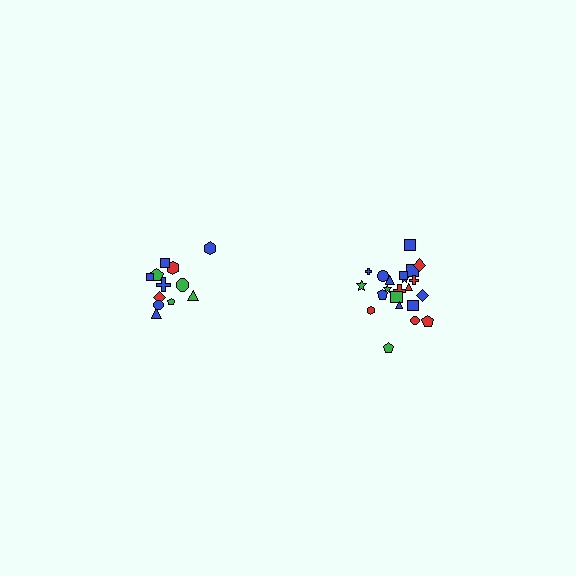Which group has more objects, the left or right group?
The right group.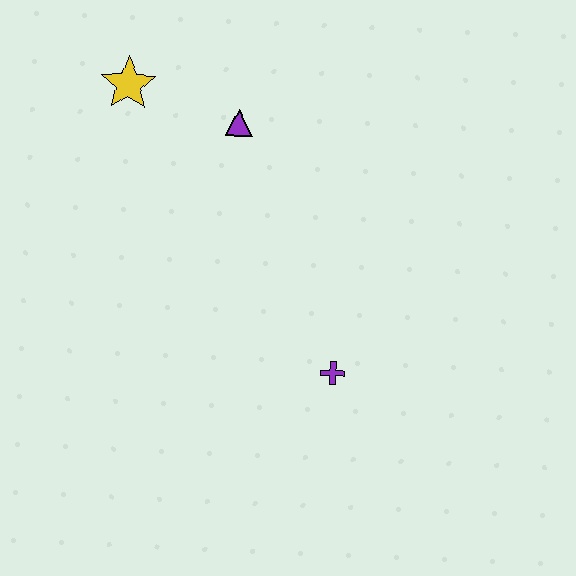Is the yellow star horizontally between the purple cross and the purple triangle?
No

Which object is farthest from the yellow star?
The purple cross is farthest from the yellow star.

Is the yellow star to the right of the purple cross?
No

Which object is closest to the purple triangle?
The yellow star is closest to the purple triangle.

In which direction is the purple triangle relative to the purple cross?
The purple triangle is above the purple cross.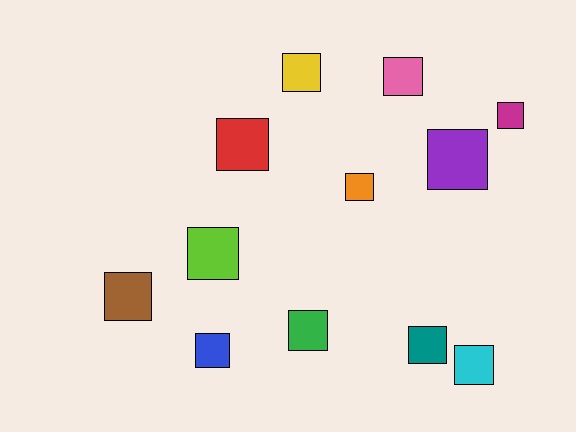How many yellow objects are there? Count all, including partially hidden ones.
There is 1 yellow object.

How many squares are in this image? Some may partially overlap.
There are 12 squares.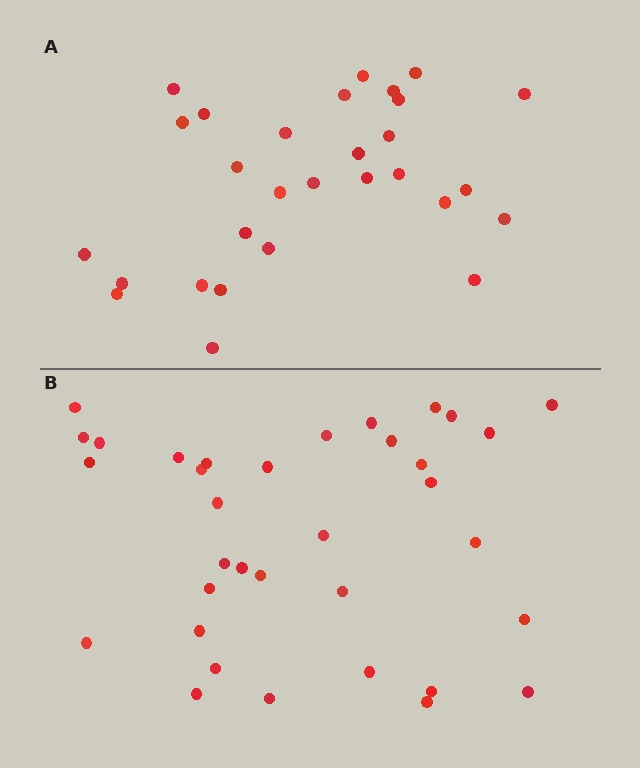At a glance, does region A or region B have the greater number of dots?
Region B (the bottom region) has more dots.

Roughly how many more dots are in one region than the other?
Region B has about 6 more dots than region A.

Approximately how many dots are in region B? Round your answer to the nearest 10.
About 40 dots. (The exact count is 35, which rounds to 40.)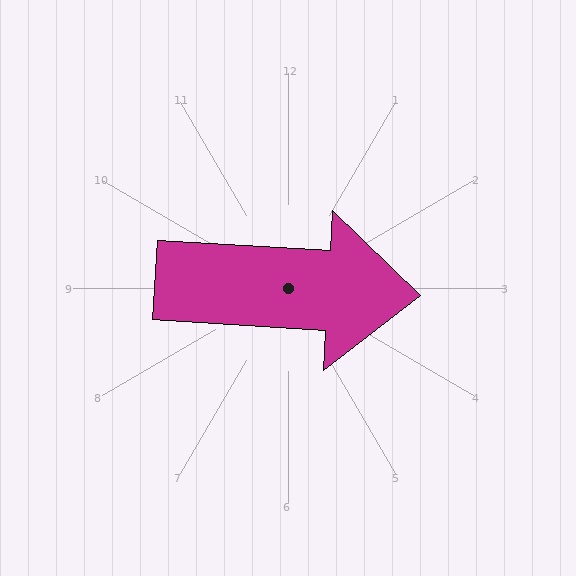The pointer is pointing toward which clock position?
Roughly 3 o'clock.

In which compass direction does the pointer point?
East.